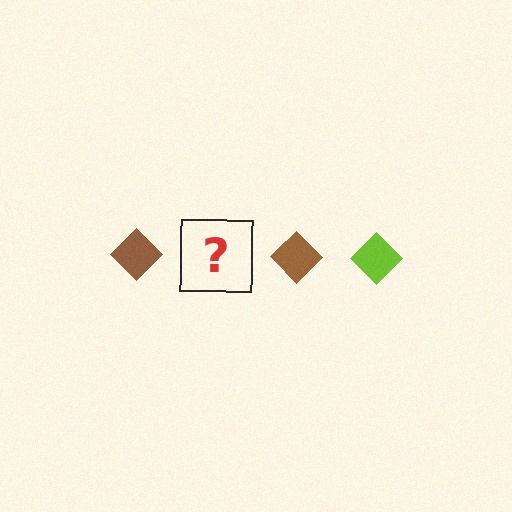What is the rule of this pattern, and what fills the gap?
The rule is that the pattern cycles through brown, lime diamonds. The gap should be filled with a lime diamond.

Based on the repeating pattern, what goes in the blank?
The blank should be a lime diamond.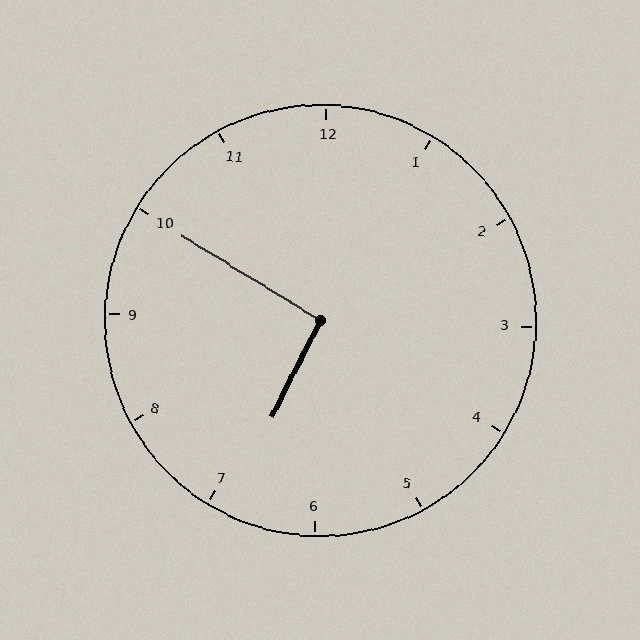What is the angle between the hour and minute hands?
Approximately 95 degrees.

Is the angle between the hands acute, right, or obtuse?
It is right.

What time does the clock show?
6:50.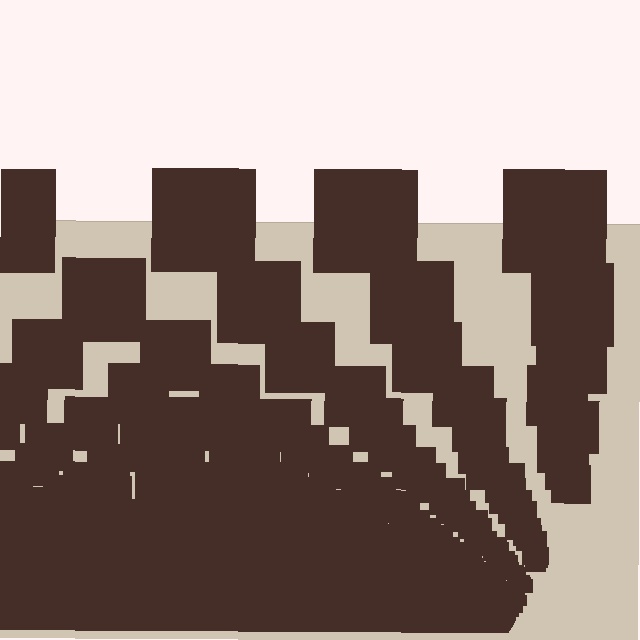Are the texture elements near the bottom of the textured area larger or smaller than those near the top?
Smaller. The gradient is inverted — elements near the bottom are smaller and denser.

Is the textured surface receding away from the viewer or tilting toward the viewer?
The surface appears to tilt toward the viewer. Texture elements get larger and sparser toward the top.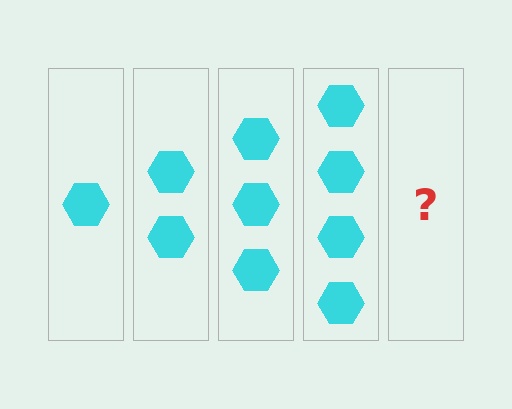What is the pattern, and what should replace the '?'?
The pattern is that each step adds one more hexagon. The '?' should be 5 hexagons.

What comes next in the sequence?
The next element should be 5 hexagons.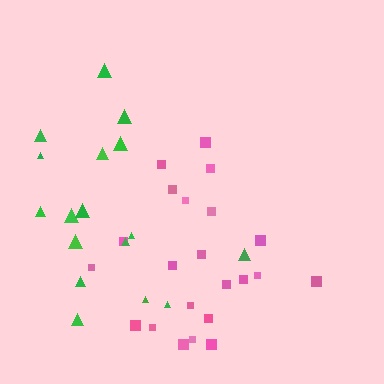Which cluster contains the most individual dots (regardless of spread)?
Pink (22).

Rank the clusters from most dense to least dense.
pink, green.